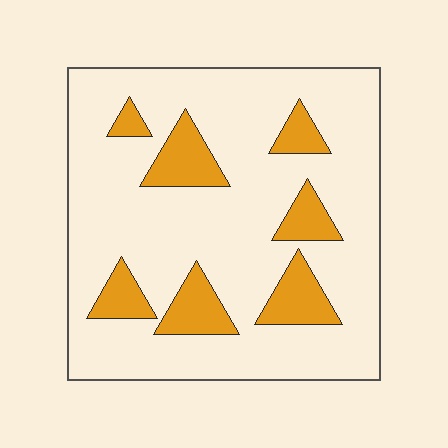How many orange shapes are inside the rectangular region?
7.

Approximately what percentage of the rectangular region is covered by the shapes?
Approximately 20%.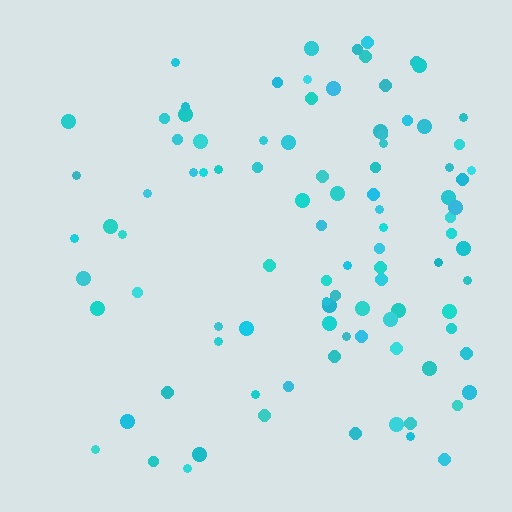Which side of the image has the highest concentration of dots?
The right.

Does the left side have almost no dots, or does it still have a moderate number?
Still a moderate number, just noticeably fewer than the right.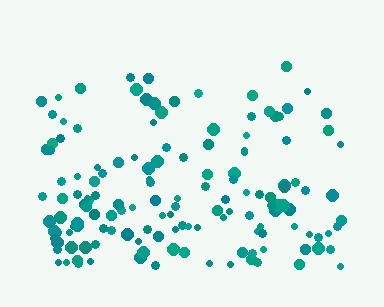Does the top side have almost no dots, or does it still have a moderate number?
Still a moderate number, just noticeably fewer than the bottom.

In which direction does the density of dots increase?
From top to bottom, with the bottom side densest.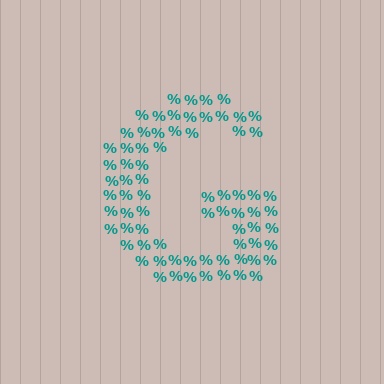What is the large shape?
The large shape is the letter G.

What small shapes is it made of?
It is made of small percent signs.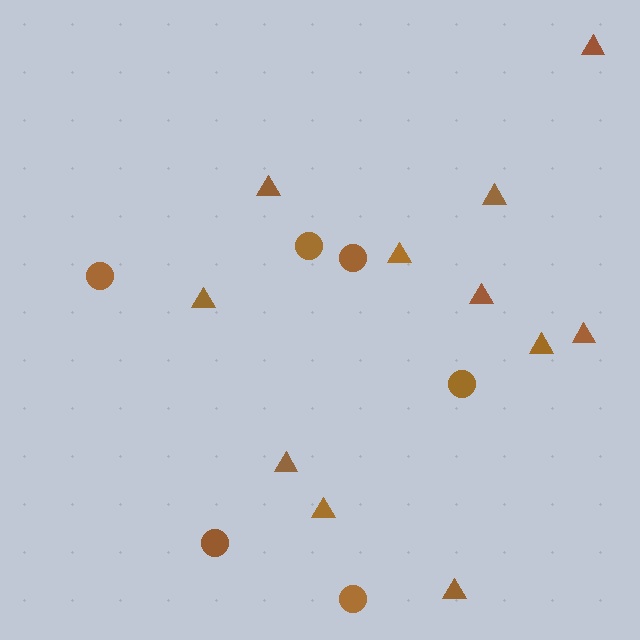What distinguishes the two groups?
There are 2 groups: one group of triangles (11) and one group of circles (6).